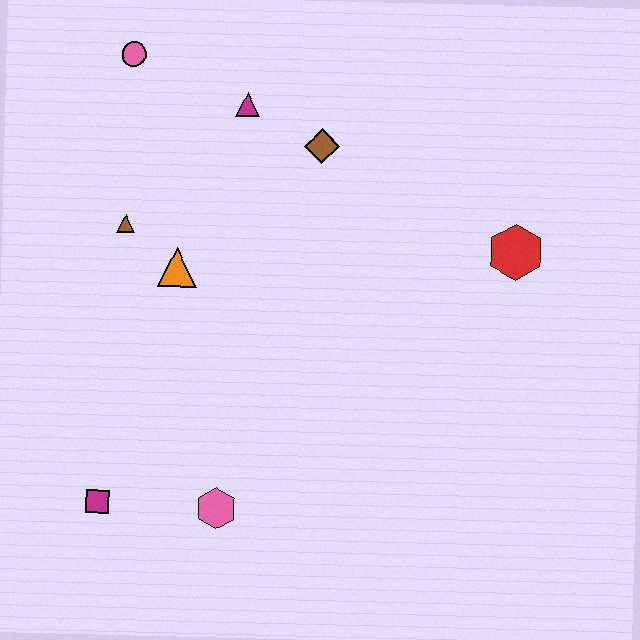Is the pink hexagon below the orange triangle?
Yes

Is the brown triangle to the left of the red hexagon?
Yes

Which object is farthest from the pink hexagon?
The pink circle is farthest from the pink hexagon.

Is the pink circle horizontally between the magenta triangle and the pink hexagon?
No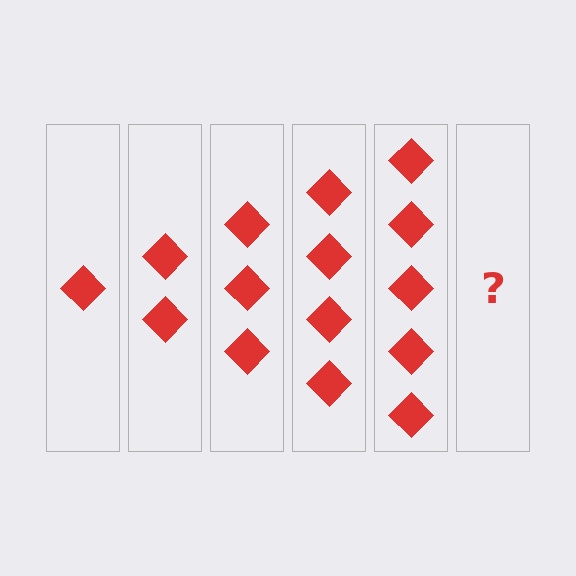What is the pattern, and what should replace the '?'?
The pattern is that each step adds one more diamond. The '?' should be 6 diamonds.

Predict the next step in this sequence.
The next step is 6 diamonds.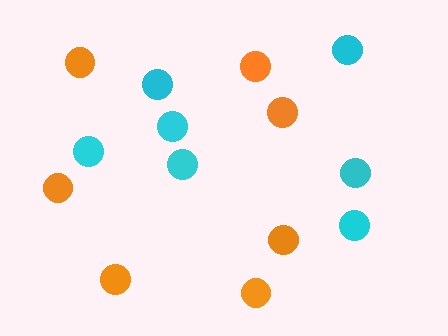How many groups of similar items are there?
There are 2 groups: one group of cyan circles (7) and one group of orange circles (7).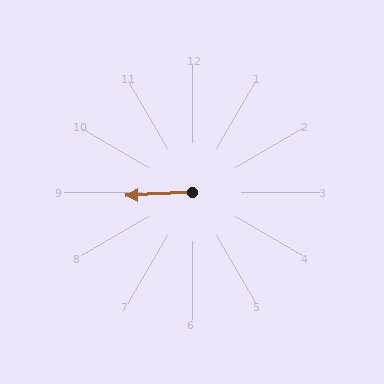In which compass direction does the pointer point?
West.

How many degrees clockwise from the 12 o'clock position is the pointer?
Approximately 267 degrees.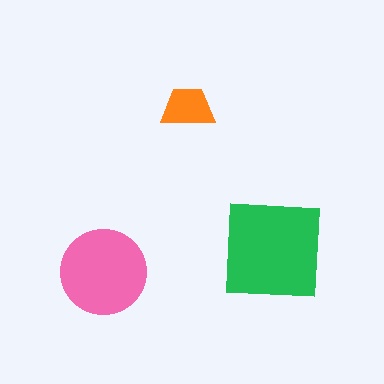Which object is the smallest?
The orange trapezoid.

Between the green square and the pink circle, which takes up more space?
The green square.